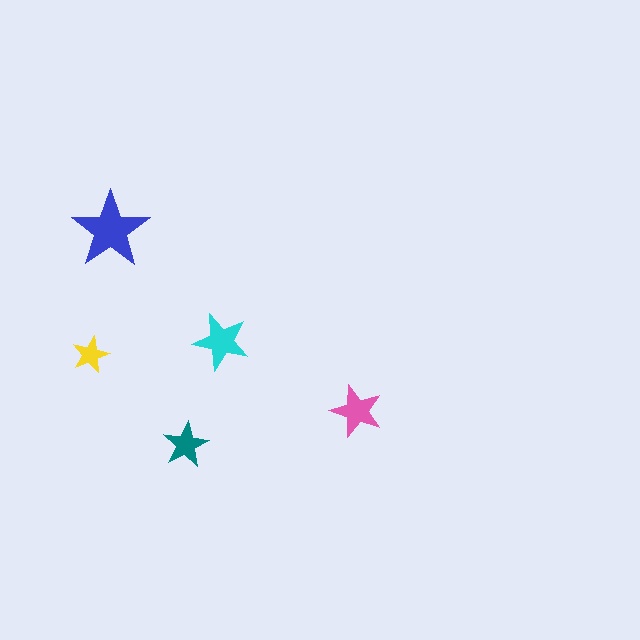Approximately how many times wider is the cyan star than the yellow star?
About 1.5 times wider.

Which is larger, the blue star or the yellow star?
The blue one.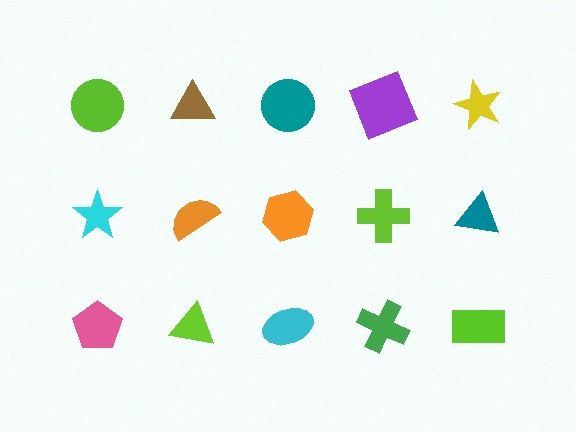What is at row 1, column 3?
A teal circle.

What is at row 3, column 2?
A lime triangle.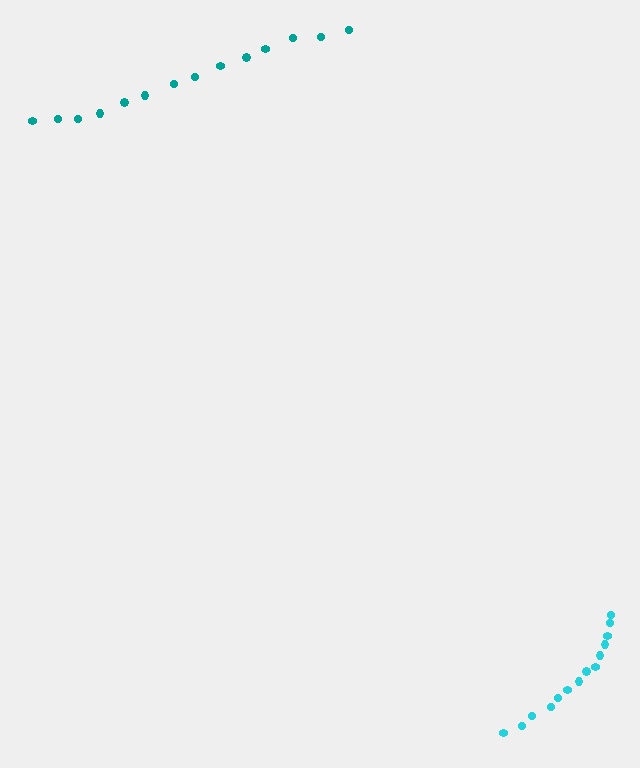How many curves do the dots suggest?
There are 2 distinct paths.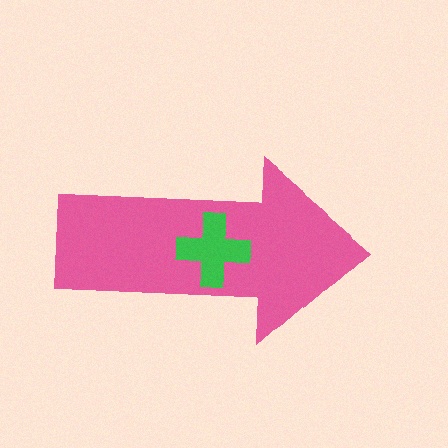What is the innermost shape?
The green cross.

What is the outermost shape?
The pink arrow.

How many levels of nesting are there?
2.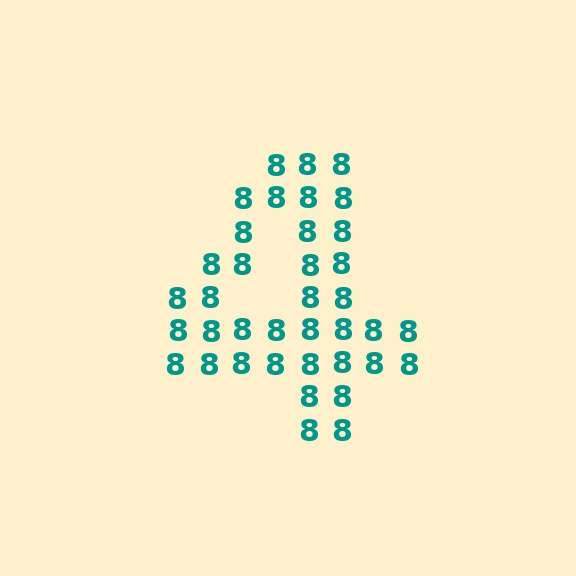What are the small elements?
The small elements are digit 8's.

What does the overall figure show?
The overall figure shows the digit 4.